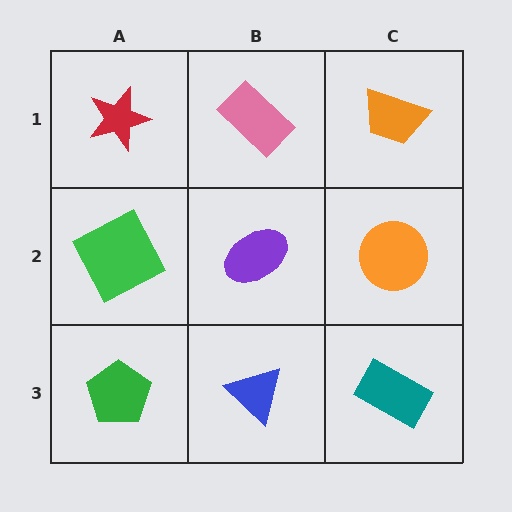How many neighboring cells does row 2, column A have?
3.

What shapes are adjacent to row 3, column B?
A purple ellipse (row 2, column B), a green pentagon (row 3, column A), a teal rectangle (row 3, column C).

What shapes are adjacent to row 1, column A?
A green square (row 2, column A), a pink rectangle (row 1, column B).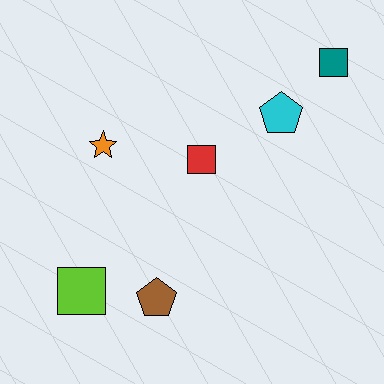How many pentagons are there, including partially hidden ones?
There are 2 pentagons.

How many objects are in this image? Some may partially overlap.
There are 6 objects.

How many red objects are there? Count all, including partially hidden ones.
There is 1 red object.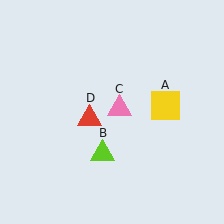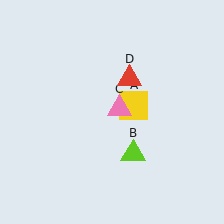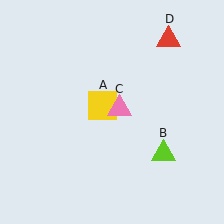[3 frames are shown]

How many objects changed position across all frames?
3 objects changed position: yellow square (object A), lime triangle (object B), red triangle (object D).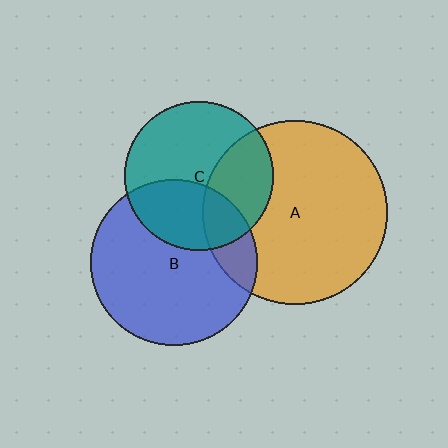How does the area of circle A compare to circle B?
Approximately 1.2 times.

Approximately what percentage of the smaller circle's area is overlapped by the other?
Approximately 35%.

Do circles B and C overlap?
Yes.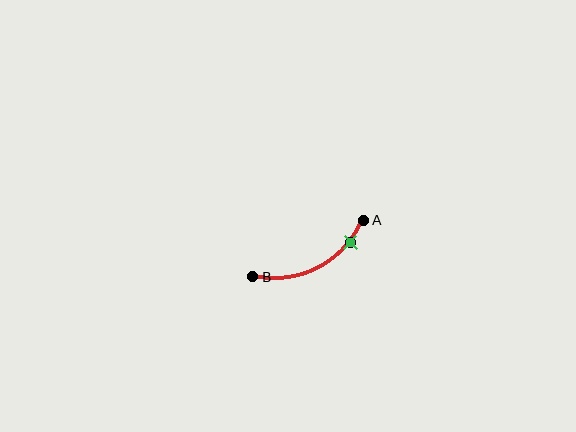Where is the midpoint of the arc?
The arc midpoint is the point on the curve farthest from the straight line joining A and B. It sits below that line.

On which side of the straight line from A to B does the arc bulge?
The arc bulges below the straight line connecting A and B.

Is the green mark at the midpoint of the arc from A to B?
No. The green mark lies on the arc but is closer to endpoint A. The arc midpoint would be at the point on the curve equidistant along the arc from both A and B.